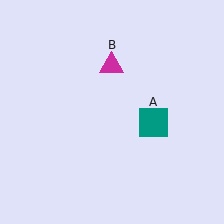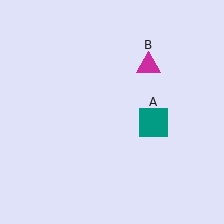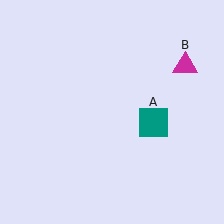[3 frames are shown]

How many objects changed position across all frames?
1 object changed position: magenta triangle (object B).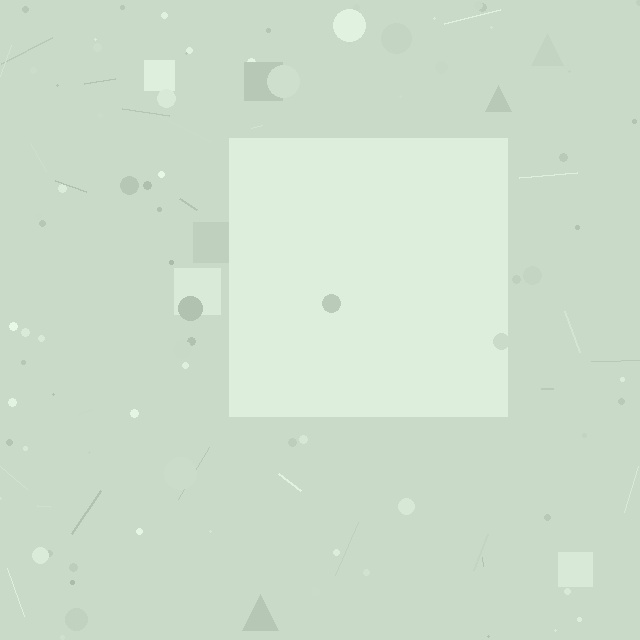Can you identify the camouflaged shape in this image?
The camouflaged shape is a square.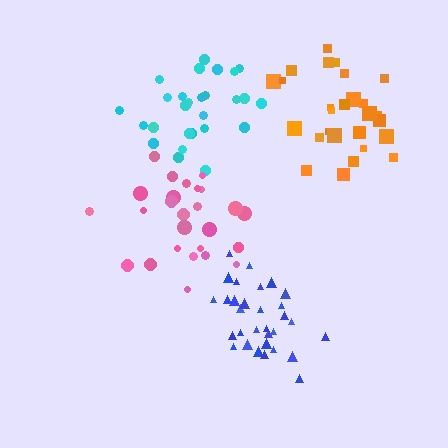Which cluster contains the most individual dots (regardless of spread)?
Blue (31).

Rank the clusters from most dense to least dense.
blue, cyan, pink, orange.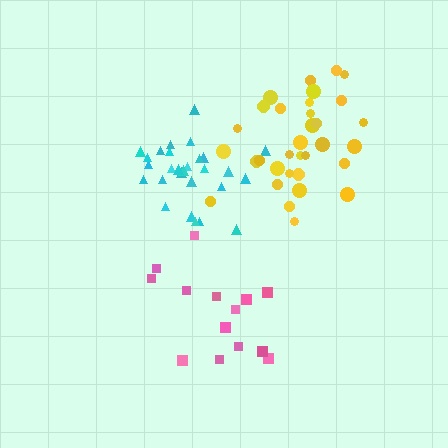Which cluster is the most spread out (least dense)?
Pink.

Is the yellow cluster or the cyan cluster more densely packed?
Cyan.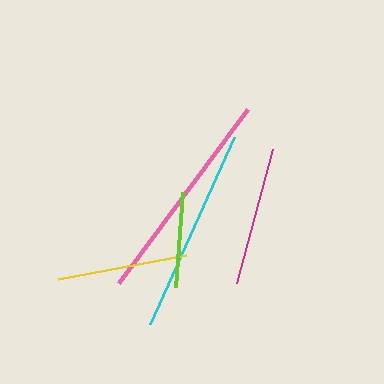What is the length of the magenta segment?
The magenta segment is approximately 138 pixels long.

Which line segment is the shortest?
The lime line is the shortest at approximately 95 pixels.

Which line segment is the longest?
The pink line is the longest at approximately 216 pixels.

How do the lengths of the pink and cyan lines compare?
The pink and cyan lines are approximately the same length.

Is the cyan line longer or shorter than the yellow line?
The cyan line is longer than the yellow line.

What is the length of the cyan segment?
The cyan segment is approximately 205 pixels long.